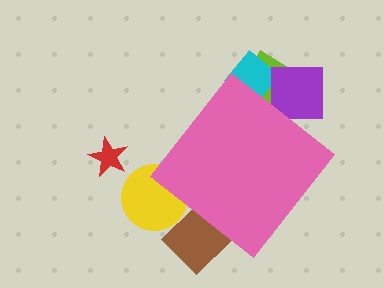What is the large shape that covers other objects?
A pink diamond.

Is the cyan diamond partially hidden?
Yes, the cyan diamond is partially hidden behind the pink diamond.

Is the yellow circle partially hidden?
Yes, the yellow circle is partially hidden behind the pink diamond.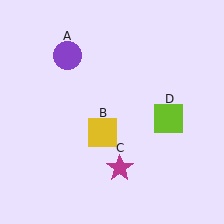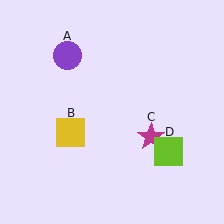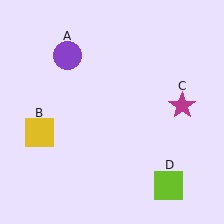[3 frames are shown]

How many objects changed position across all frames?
3 objects changed position: yellow square (object B), magenta star (object C), lime square (object D).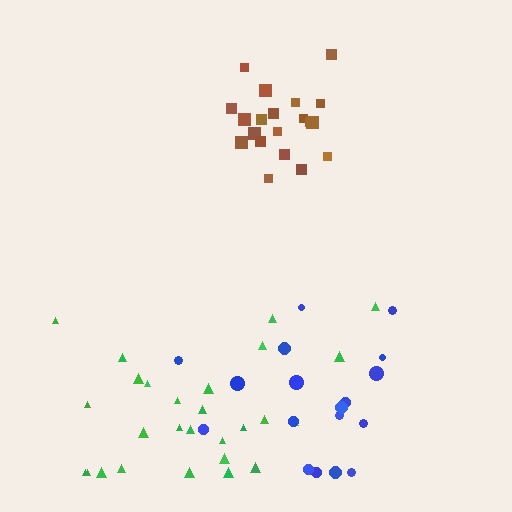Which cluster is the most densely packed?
Brown.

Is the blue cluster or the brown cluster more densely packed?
Brown.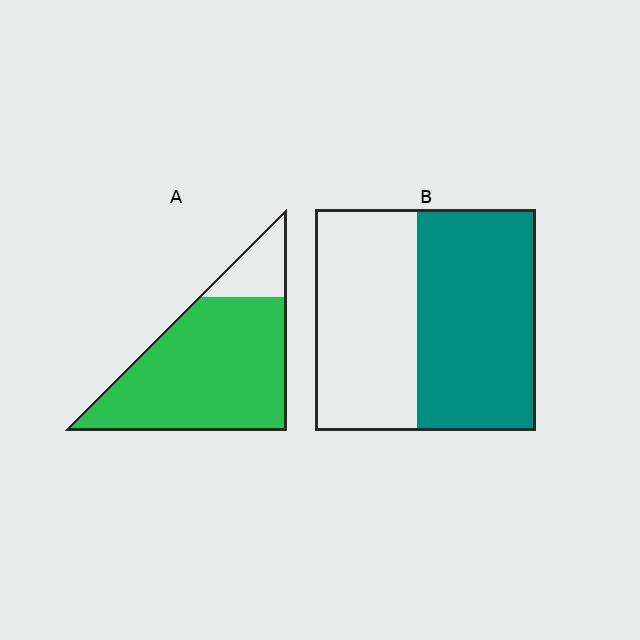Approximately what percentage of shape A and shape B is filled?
A is approximately 85% and B is approximately 55%.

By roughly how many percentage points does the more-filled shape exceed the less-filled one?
By roughly 30 percentage points (A over B).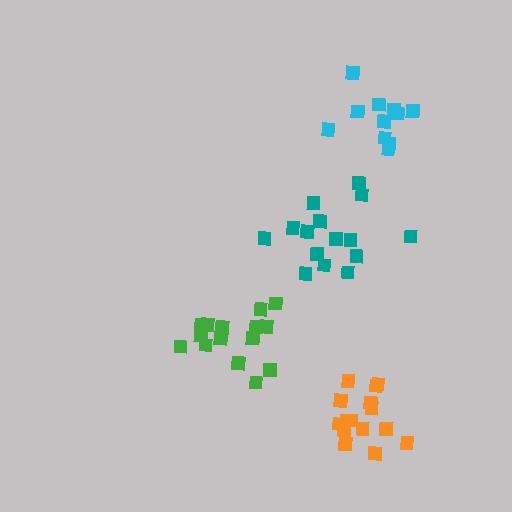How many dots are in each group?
Group 1: 15 dots, Group 2: 11 dots, Group 3: 15 dots, Group 4: 15 dots (56 total).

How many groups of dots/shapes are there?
There are 4 groups.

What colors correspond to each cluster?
The clusters are colored: teal, cyan, green, orange.